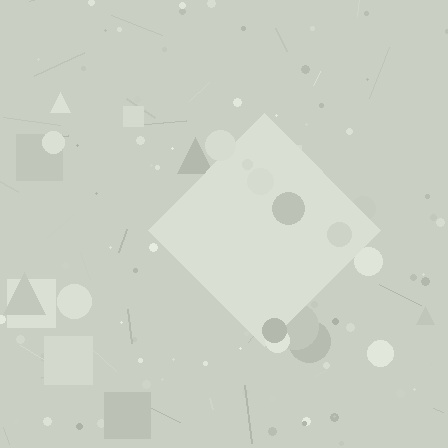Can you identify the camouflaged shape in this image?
The camouflaged shape is a diamond.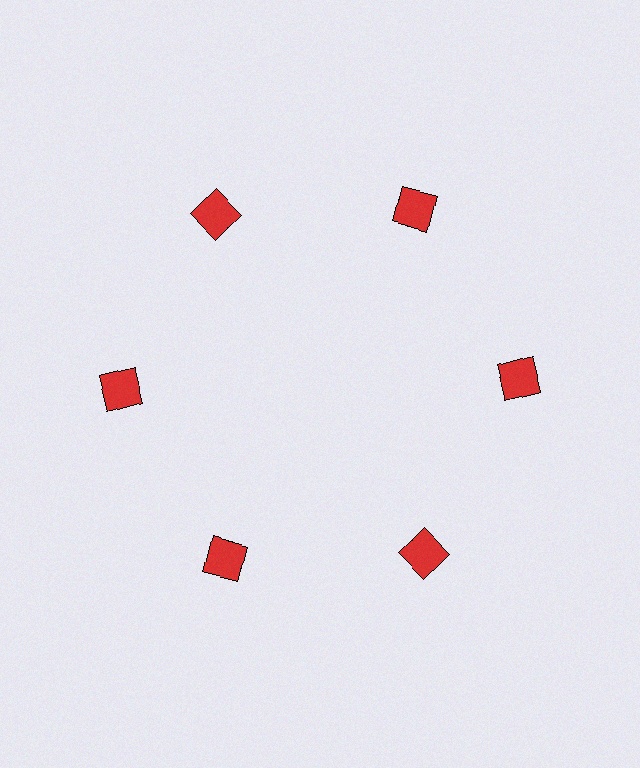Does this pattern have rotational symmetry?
Yes, this pattern has 6-fold rotational symmetry. It looks the same after rotating 60 degrees around the center.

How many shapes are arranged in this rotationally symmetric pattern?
There are 6 shapes, arranged in 6 groups of 1.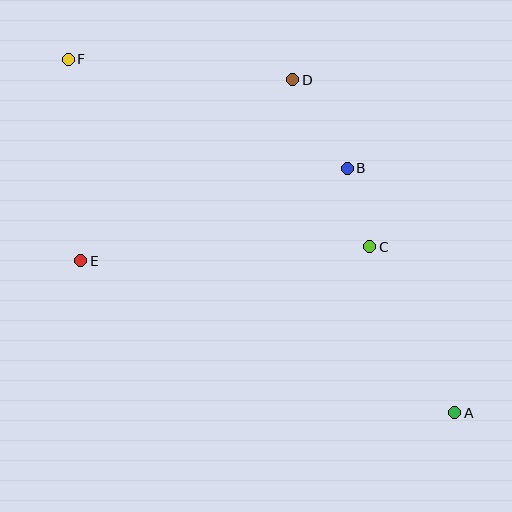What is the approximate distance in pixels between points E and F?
The distance between E and F is approximately 202 pixels.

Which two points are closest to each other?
Points B and C are closest to each other.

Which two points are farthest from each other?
Points A and F are farthest from each other.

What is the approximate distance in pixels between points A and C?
The distance between A and C is approximately 187 pixels.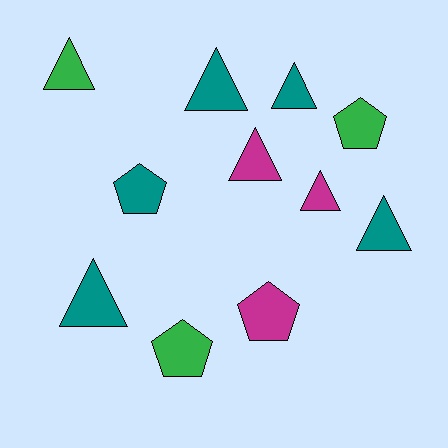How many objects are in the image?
There are 11 objects.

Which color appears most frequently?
Teal, with 5 objects.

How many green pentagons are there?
There are 2 green pentagons.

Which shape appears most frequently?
Triangle, with 7 objects.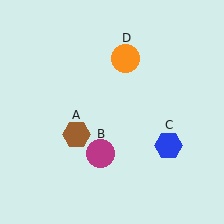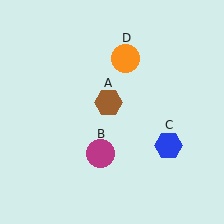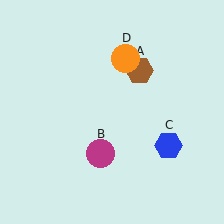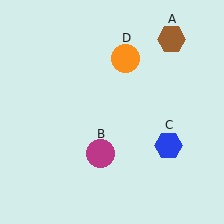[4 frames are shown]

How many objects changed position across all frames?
1 object changed position: brown hexagon (object A).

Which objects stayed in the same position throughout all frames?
Magenta circle (object B) and blue hexagon (object C) and orange circle (object D) remained stationary.